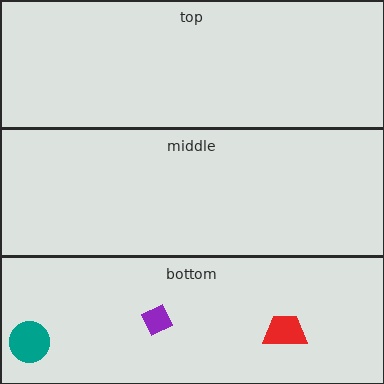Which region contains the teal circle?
The bottom region.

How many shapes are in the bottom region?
3.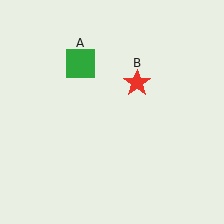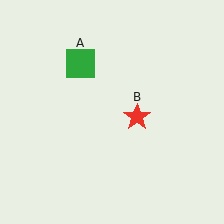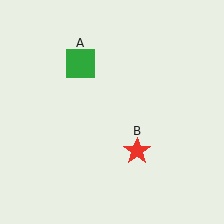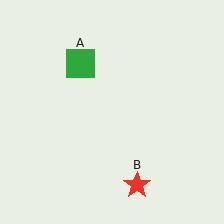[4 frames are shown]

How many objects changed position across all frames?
1 object changed position: red star (object B).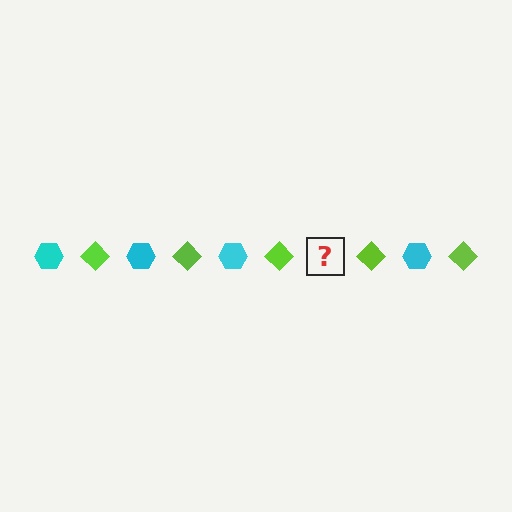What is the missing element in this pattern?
The missing element is a cyan hexagon.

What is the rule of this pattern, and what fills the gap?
The rule is that the pattern alternates between cyan hexagon and lime diamond. The gap should be filled with a cyan hexagon.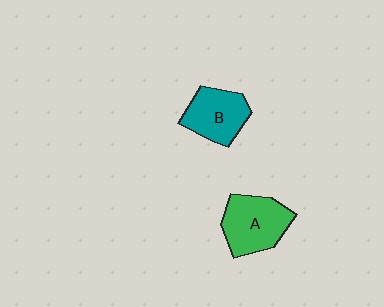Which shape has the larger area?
Shape A (green).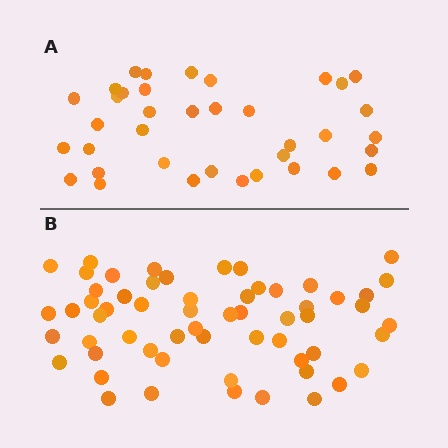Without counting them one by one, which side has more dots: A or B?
Region B (the bottom region) has more dots.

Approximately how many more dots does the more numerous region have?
Region B has approximately 20 more dots than region A.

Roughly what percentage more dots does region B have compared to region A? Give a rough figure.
About 60% more.